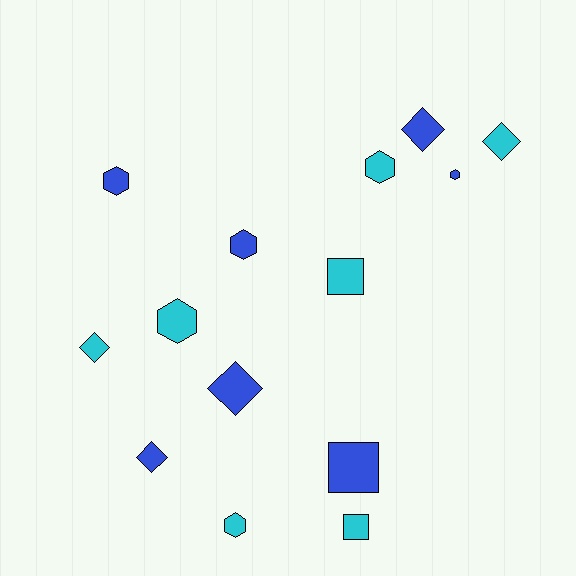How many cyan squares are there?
There are 2 cyan squares.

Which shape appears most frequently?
Hexagon, with 6 objects.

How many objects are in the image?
There are 14 objects.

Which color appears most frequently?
Cyan, with 7 objects.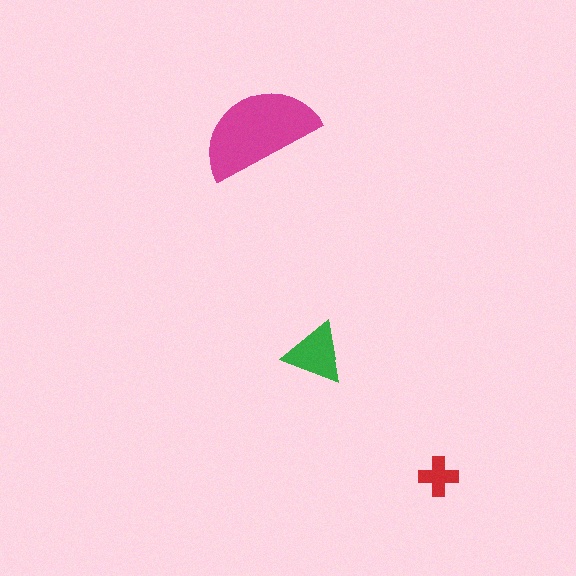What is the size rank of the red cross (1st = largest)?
3rd.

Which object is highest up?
The magenta semicircle is topmost.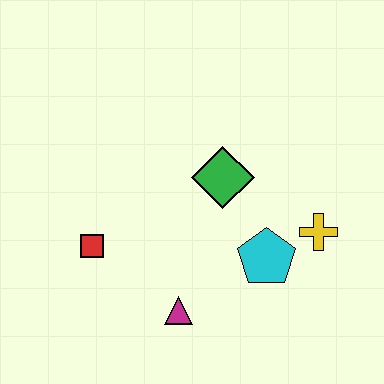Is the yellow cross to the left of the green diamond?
No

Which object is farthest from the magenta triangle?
The yellow cross is farthest from the magenta triangle.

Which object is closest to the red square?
The magenta triangle is closest to the red square.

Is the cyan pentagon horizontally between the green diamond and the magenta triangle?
No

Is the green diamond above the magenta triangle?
Yes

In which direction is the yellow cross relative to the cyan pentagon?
The yellow cross is to the right of the cyan pentagon.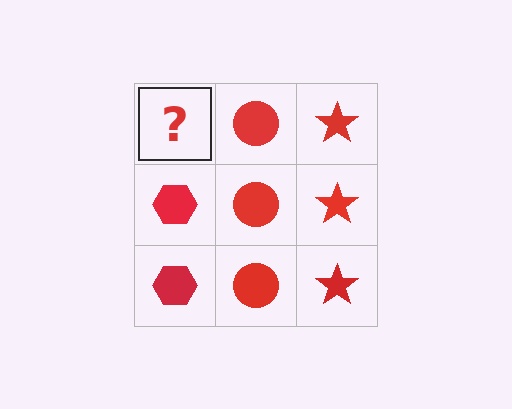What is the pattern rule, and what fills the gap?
The rule is that each column has a consistent shape. The gap should be filled with a red hexagon.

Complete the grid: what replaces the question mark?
The question mark should be replaced with a red hexagon.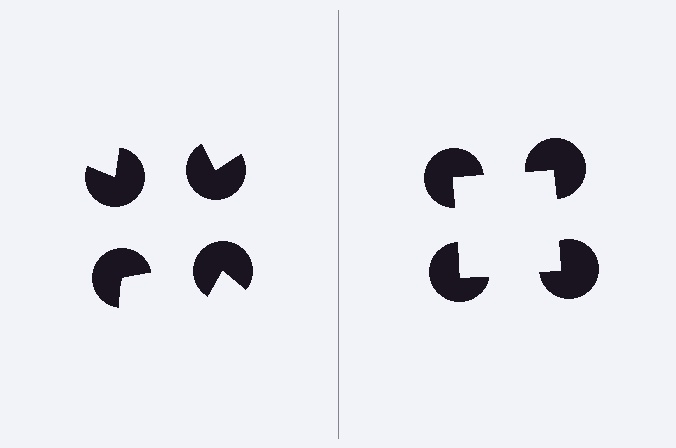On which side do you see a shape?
An illusory square appears on the right side. On the left side the wedge cuts are rotated, so no coherent shape forms.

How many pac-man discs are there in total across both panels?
8 — 4 on each side.